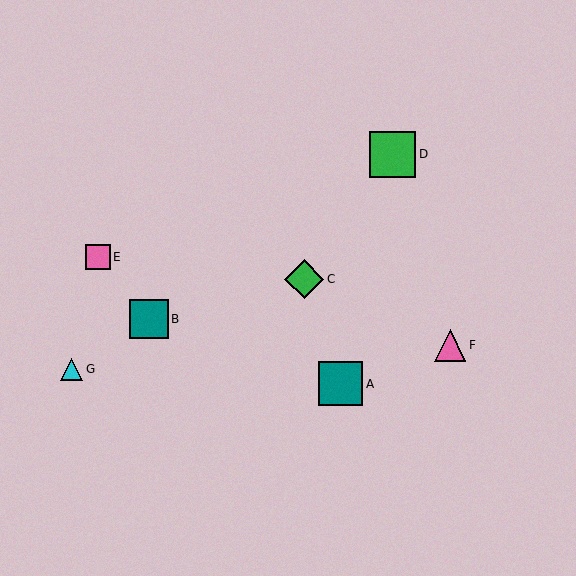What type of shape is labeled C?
Shape C is a green diamond.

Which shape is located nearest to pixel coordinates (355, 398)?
The teal square (labeled A) at (341, 384) is nearest to that location.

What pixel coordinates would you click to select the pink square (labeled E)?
Click at (98, 257) to select the pink square E.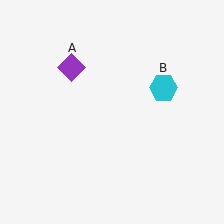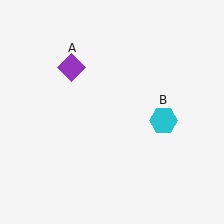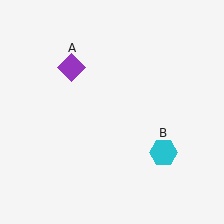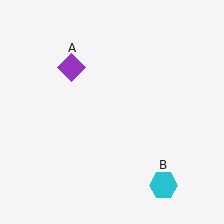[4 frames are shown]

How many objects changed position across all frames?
1 object changed position: cyan hexagon (object B).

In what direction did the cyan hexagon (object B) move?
The cyan hexagon (object B) moved down.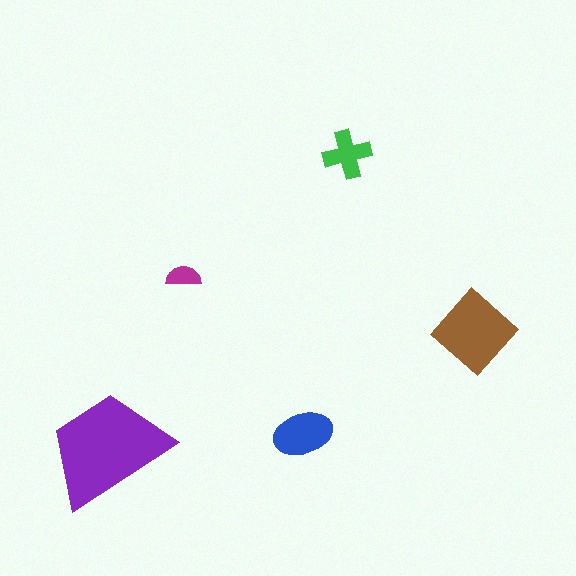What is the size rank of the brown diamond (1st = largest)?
2nd.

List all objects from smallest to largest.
The magenta semicircle, the green cross, the blue ellipse, the brown diamond, the purple trapezoid.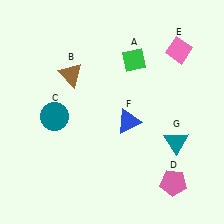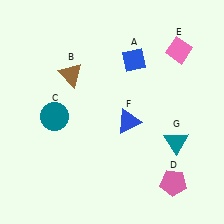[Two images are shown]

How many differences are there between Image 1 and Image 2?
There is 1 difference between the two images.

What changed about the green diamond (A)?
In Image 1, A is green. In Image 2, it changed to blue.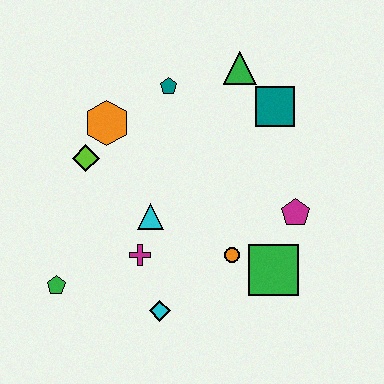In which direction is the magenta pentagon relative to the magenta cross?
The magenta pentagon is to the right of the magenta cross.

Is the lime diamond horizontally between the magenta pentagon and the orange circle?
No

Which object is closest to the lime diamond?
The orange hexagon is closest to the lime diamond.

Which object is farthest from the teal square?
The green pentagon is farthest from the teal square.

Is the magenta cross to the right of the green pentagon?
Yes